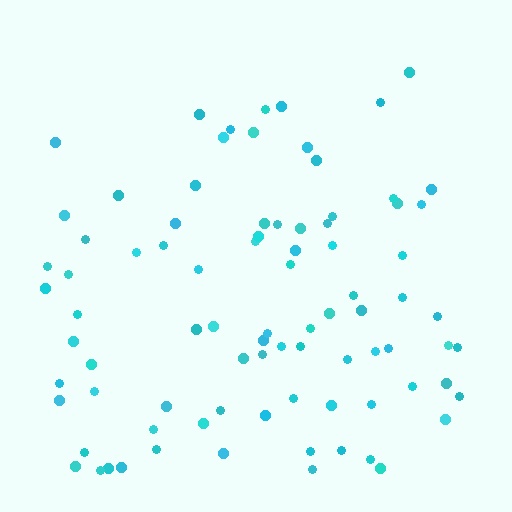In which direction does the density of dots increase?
From top to bottom, with the bottom side densest.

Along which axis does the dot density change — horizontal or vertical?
Vertical.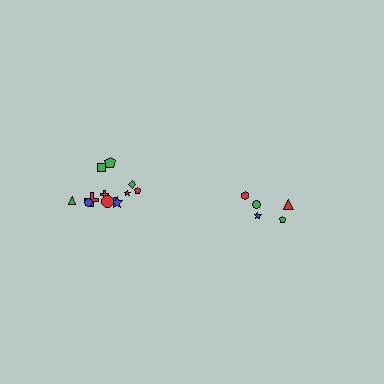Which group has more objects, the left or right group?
The left group.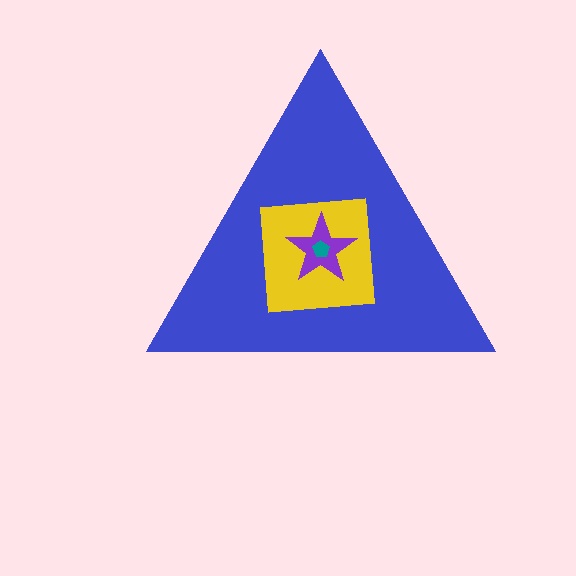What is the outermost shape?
The blue triangle.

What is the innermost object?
The teal pentagon.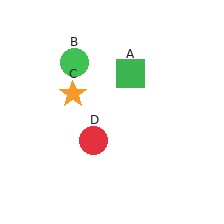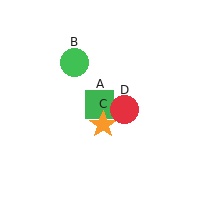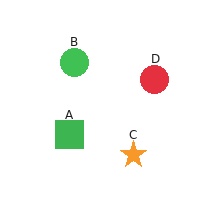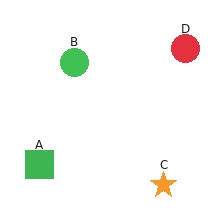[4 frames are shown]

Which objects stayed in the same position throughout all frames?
Green circle (object B) remained stationary.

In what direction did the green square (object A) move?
The green square (object A) moved down and to the left.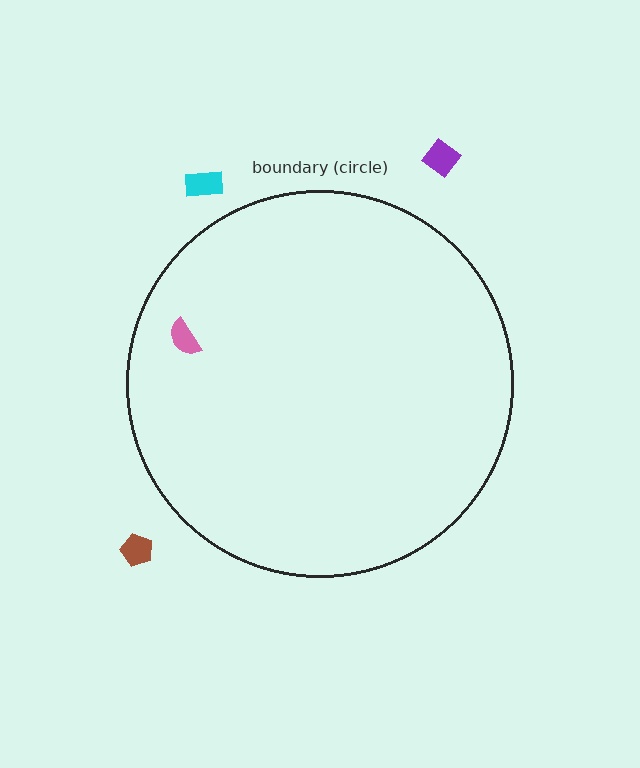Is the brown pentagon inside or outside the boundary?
Outside.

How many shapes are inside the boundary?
1 inside, 3 outside.